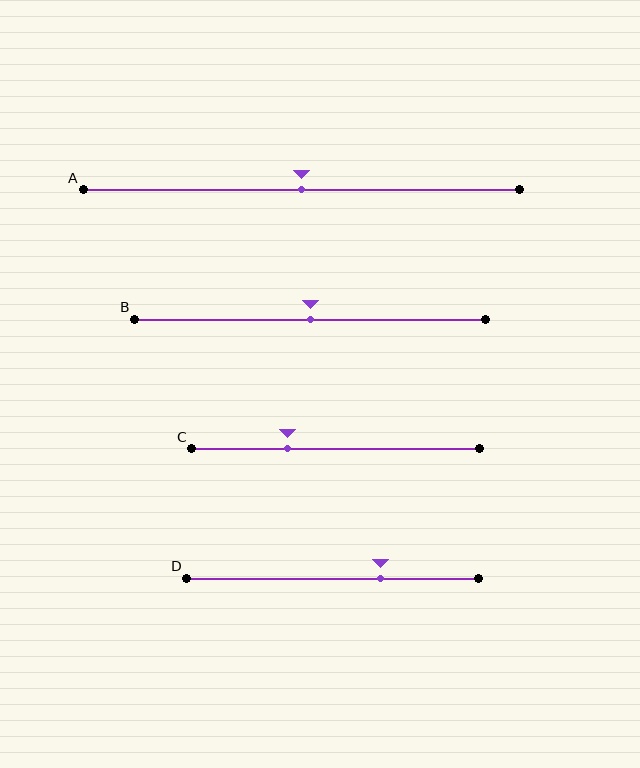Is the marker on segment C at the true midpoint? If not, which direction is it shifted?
No, the marker on segment C is shifted to the left by about 17% of the segment length.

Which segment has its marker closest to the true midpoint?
Segment A has its marker closest to the true midpoint.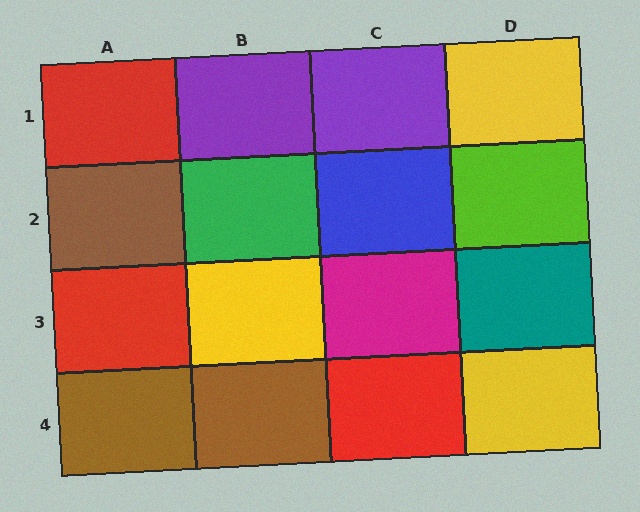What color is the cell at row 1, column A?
Red.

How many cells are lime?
1 cell is lime.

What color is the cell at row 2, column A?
Brown.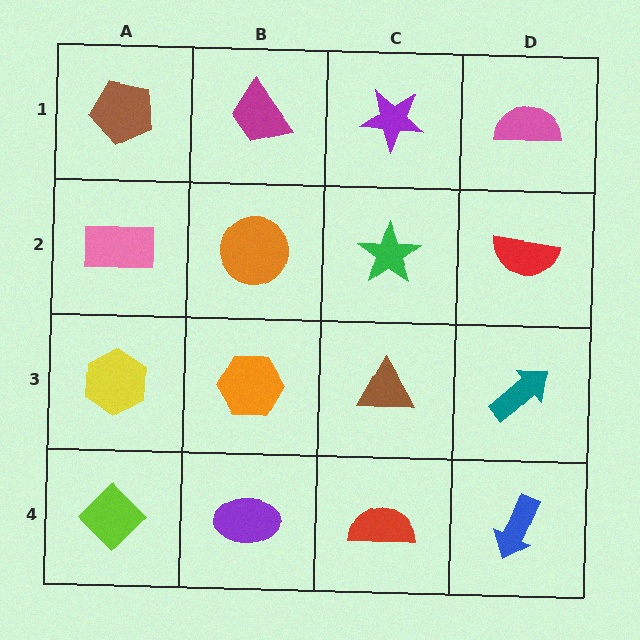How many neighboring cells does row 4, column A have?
2.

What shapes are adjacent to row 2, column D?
A pink semicircle (row 1, column D), a teal arrow (row 3, column D), a green star (row 2, column C).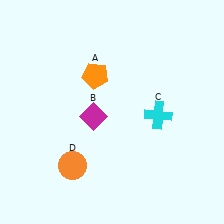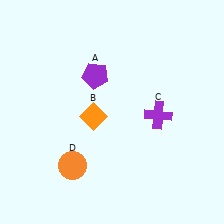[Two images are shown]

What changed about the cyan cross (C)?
In Image 1, C is cyan. In Image 2, it changed to purple.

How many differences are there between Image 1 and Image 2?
There are 3 differences between the two images.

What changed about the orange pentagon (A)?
In Image 1, A is orange. In Image 2, it changed to purple.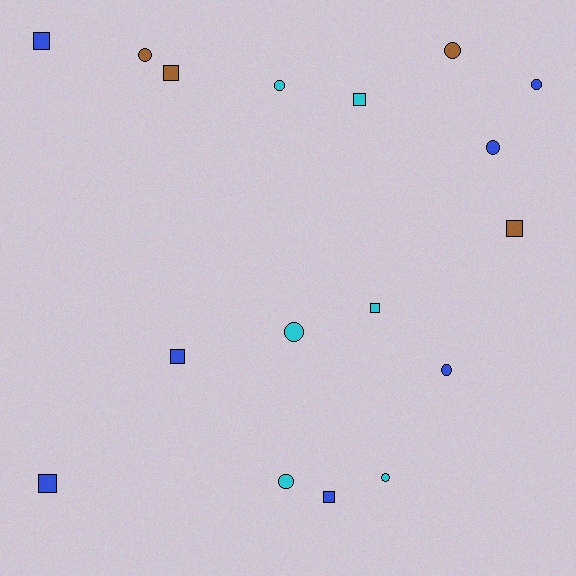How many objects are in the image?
There are 17 objects.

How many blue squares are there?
There are 4 blue squares.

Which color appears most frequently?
Blue, with 7 objects.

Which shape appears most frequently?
Circle, with 9 objects.